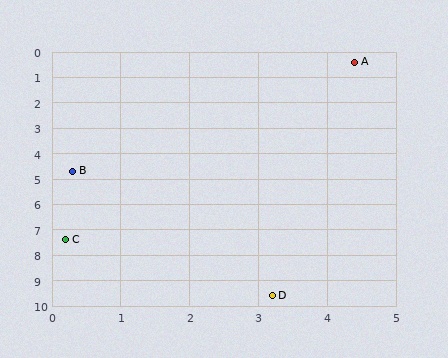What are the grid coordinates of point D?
Point D is at approximately (3.2, 9.6).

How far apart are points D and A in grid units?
Points D and A are about 9.3 grid units apart.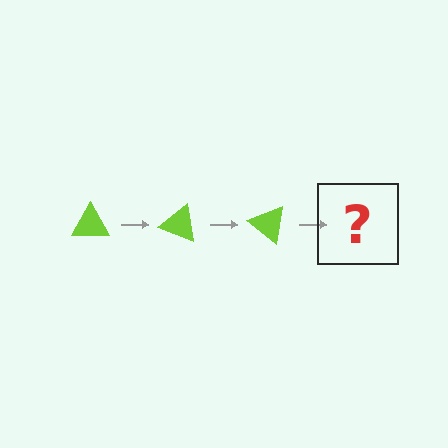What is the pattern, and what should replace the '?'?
The pattern is that the triangle rotates 20 degrees each step. The '?' should be a lime triangle rotated 60 degrees.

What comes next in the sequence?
The next element should be a lime triangle rotated 60 degrees.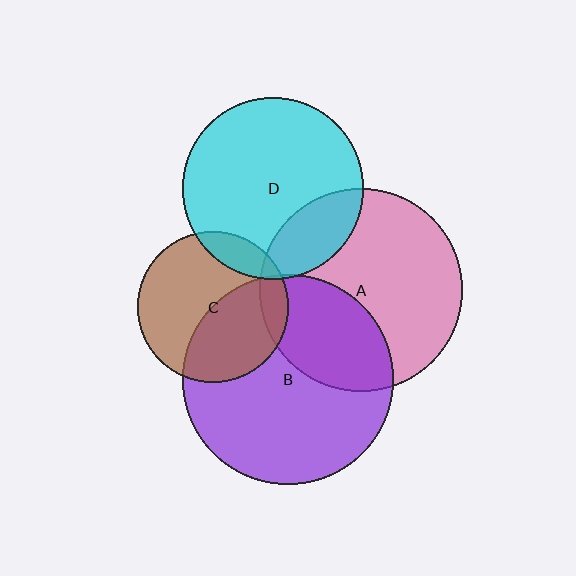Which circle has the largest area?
Circle B (purple).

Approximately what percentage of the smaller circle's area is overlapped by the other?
Approximately 35%.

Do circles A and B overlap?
Yes.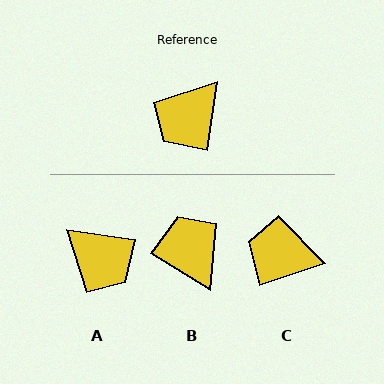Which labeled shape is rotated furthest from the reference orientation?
B, about 114 degrees away.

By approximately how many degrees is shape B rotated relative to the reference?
Approximately 114 degrees clockwise.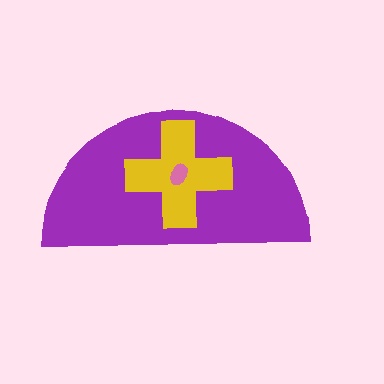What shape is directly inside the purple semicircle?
The yellow cross.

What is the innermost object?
The pink ellipse.